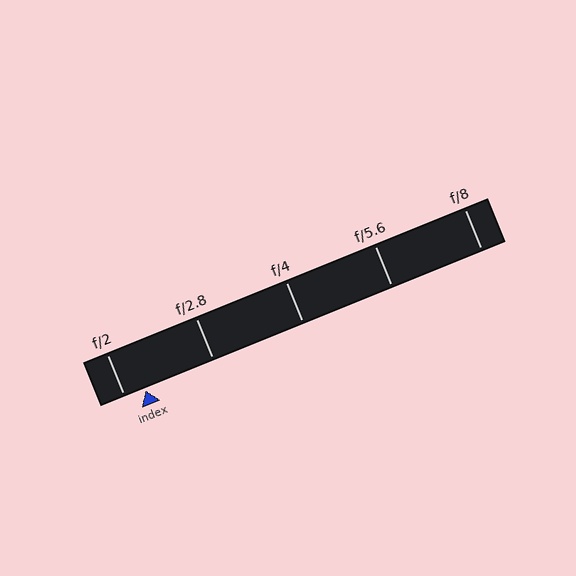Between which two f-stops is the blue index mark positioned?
The index mark is between f/2 and f/2.8.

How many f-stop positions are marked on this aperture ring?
There are 5 f-stop positions marked.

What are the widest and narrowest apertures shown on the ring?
The widest aperture shown is f/2 and the narrowest is f/8.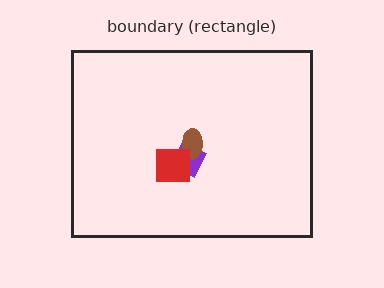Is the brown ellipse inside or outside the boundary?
Inside.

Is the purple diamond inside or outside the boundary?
Inside.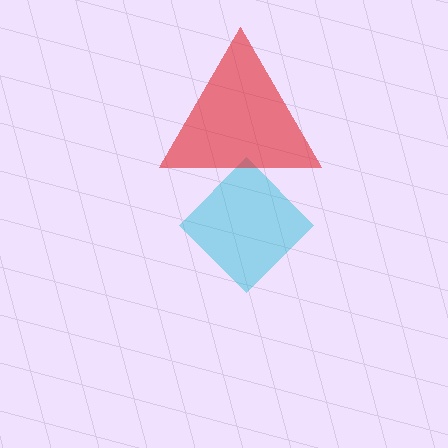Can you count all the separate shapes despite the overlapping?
Yes, there are 2 separate shapes.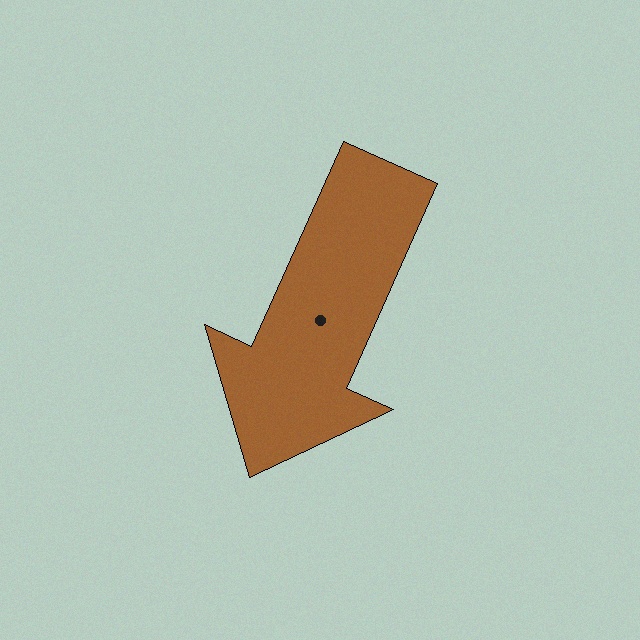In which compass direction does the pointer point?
Southwest.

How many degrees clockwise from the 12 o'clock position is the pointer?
Approximately 204 degrees.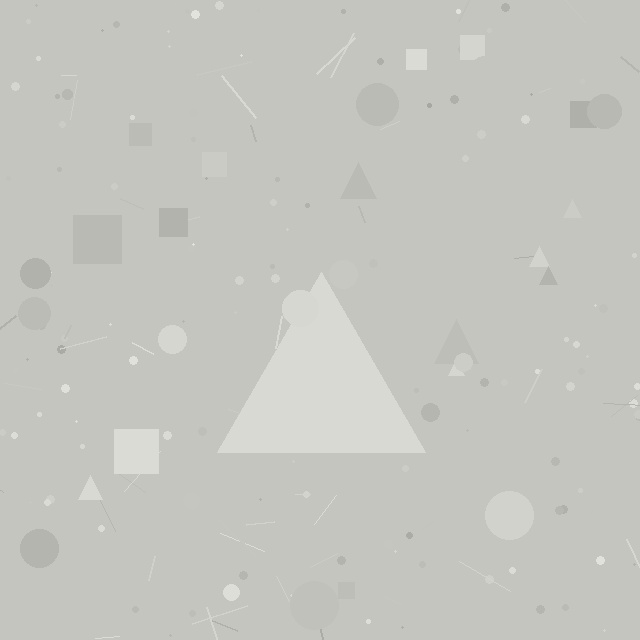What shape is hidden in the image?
A triangle is hidden in the image.